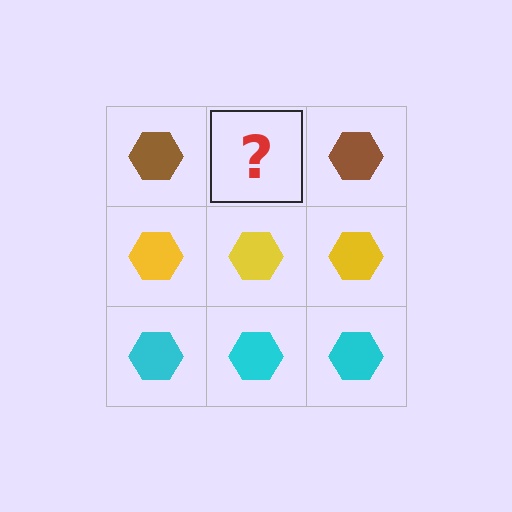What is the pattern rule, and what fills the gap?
The rule is that each row has a consistent color. The gap should be filled with a brown hexagon.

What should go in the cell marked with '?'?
The missing cell should contain a brown hexagon.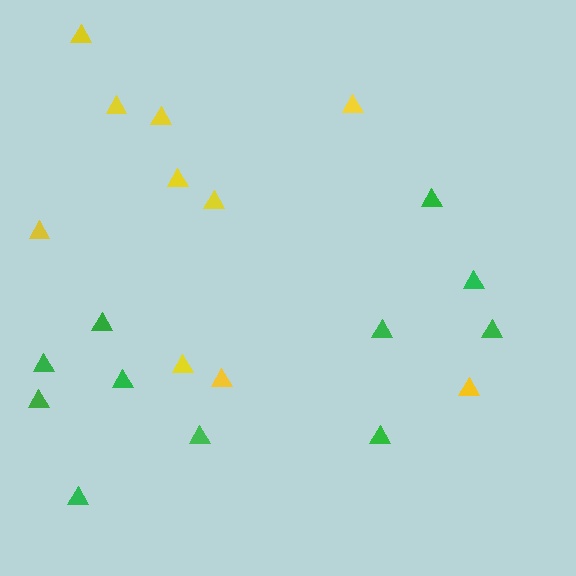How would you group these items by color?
There are 2 groups: one group of yellow triangles (10) and one group of green triangles (11).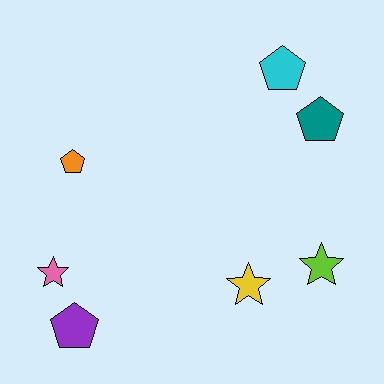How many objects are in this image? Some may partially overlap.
There are 7 objects.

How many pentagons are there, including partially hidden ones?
There are 4 pentagons.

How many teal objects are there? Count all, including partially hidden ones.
There is 1 teal object.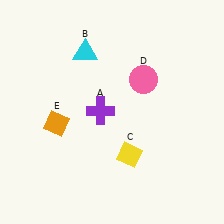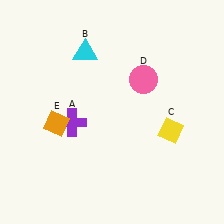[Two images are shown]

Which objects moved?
The objects that moved are: the purple cross (A), the yellow diamond (C).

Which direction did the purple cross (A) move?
The purple cross (A) moved left.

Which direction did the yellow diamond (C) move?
The yellow diamond (C) moved right.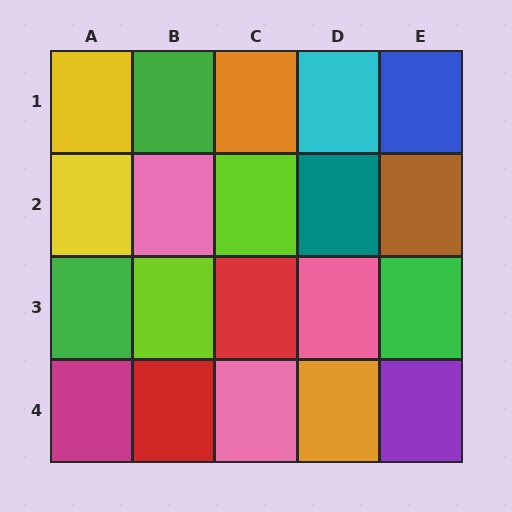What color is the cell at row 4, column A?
Magenta.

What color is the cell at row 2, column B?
Pink.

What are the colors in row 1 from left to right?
Yellow, green, orange, cyan, blue.